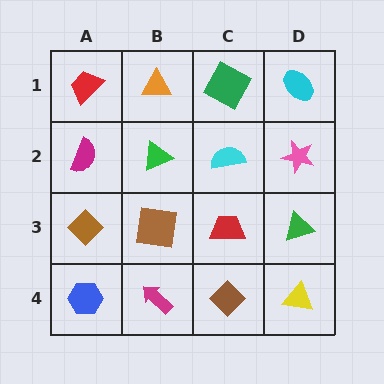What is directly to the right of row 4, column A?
A magenta arrow.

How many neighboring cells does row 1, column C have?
3.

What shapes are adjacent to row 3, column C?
A cyan semicircle (row 2, column C), a brown diamond (row 4, column C), a brown square (row 3, column B), a green triangle (row 3, column D).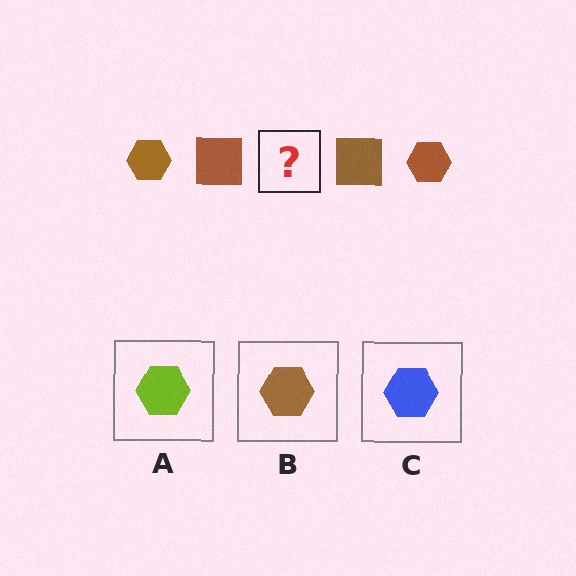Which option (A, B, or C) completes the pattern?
B.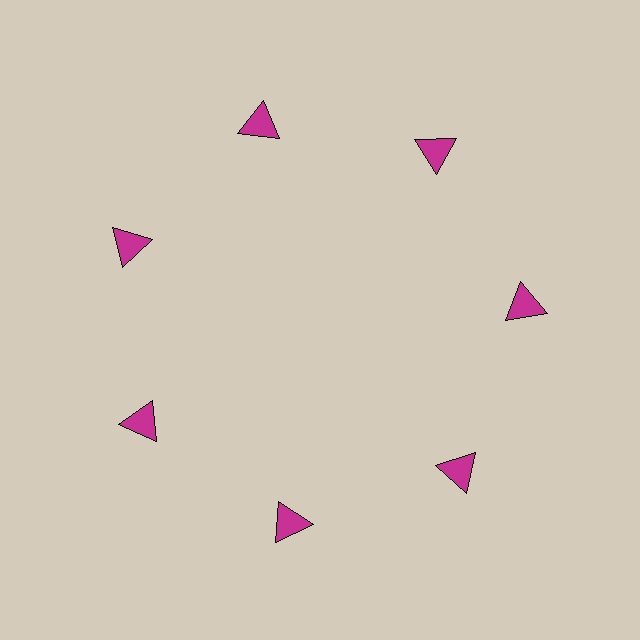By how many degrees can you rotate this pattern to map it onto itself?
The pattern maps onto itself every 51 degrees of rotation.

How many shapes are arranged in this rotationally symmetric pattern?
There are 7 shapes, arranged in 7 groups of 1.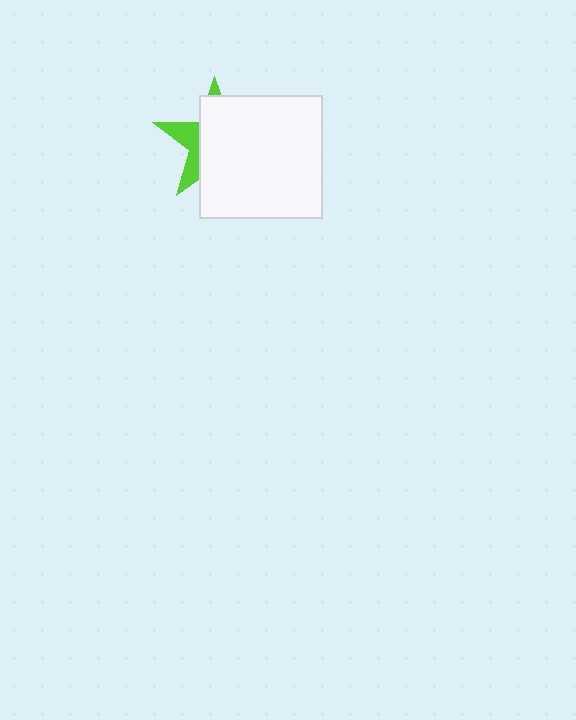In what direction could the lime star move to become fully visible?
The lime star could move left. That would shift it out from behind the white square entirely.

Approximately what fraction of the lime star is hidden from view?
Roughly 70% of the lime star is hidden behind the white square.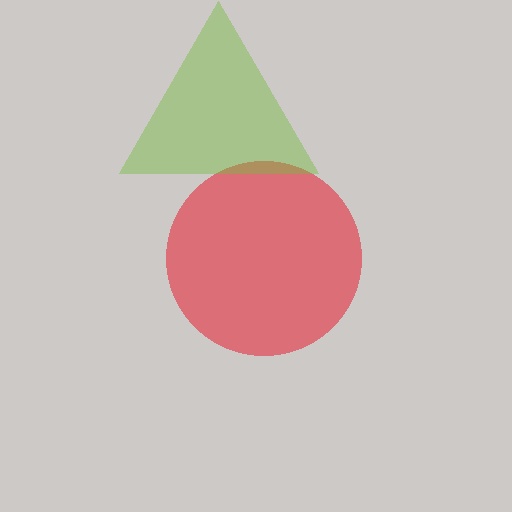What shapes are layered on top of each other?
The layered shapes are: a red circle, a lime triangle.